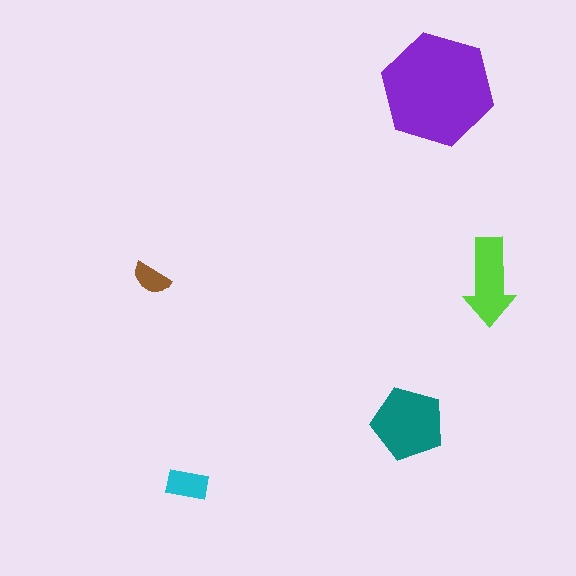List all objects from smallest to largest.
The brown semicircle, the cyan rectangle, the lime arrow, the teal pentagon, the purple hexagon.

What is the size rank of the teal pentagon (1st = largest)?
2nd.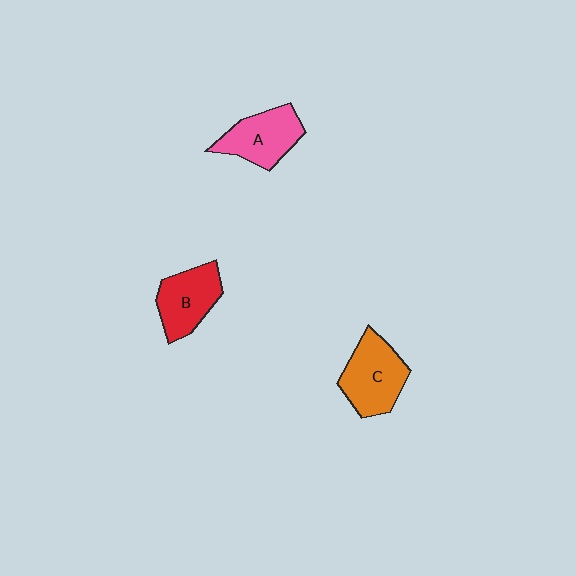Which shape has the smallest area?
Shape B (red).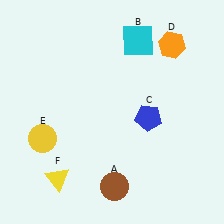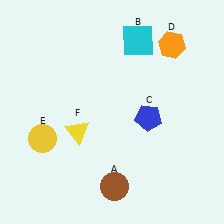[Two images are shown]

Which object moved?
The yellow triangle (F) moved up.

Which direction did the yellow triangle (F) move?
The yellow triangle (F) moved up.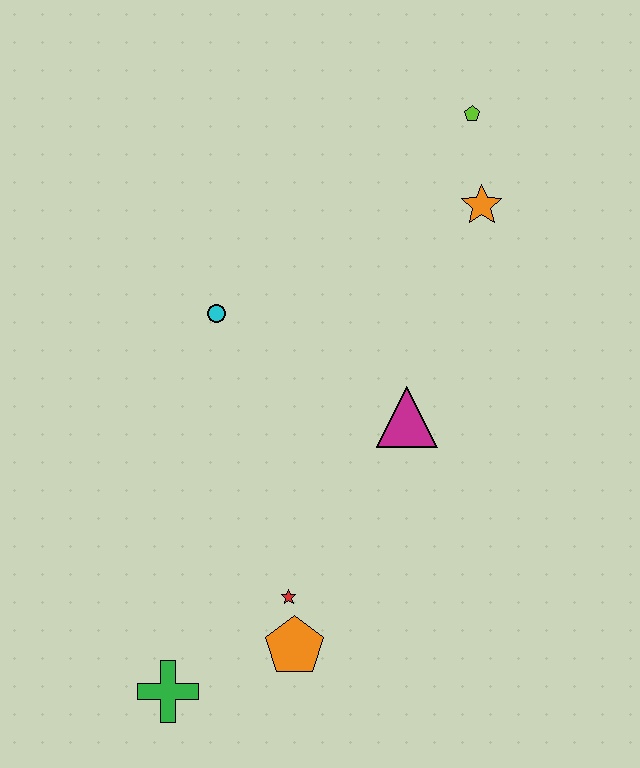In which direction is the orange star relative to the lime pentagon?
The orange star is below the lime pentagon.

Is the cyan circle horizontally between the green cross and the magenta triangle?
Yes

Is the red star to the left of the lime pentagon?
Yes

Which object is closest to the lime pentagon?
The orange star is closest to the lime pentagon.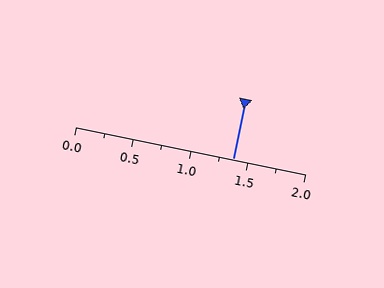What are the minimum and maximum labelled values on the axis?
The axis runs from 0.0 to 2.0.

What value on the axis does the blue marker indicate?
The marker indicates approximately 1.38.